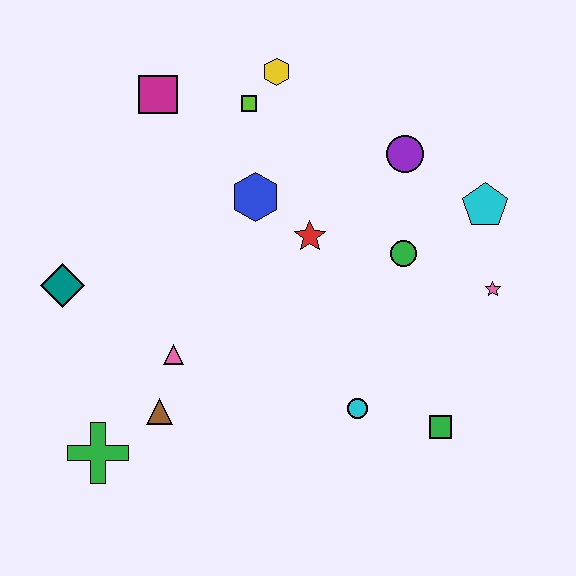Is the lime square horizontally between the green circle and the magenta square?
Yes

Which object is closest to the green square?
The cyan circle is closest to the green square.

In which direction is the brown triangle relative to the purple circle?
The brown triangle is below the purple circle.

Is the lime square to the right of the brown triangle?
Yes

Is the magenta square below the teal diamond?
No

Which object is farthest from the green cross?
The cyan pentagon is farthest from the green cross.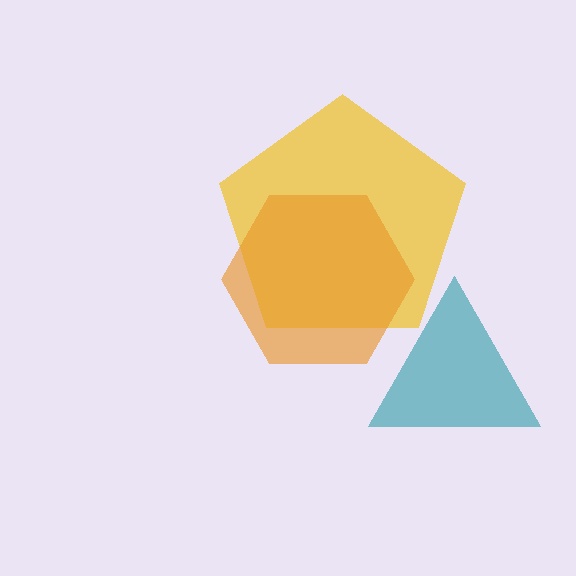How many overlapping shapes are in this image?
There are 3 overlapping shapes in the image.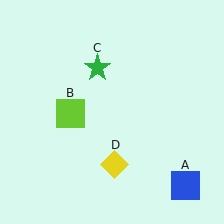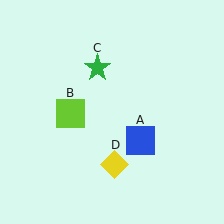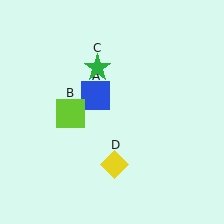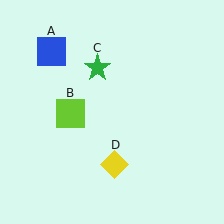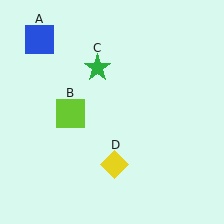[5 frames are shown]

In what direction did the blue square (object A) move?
The blue square (object A) moved up and to the left.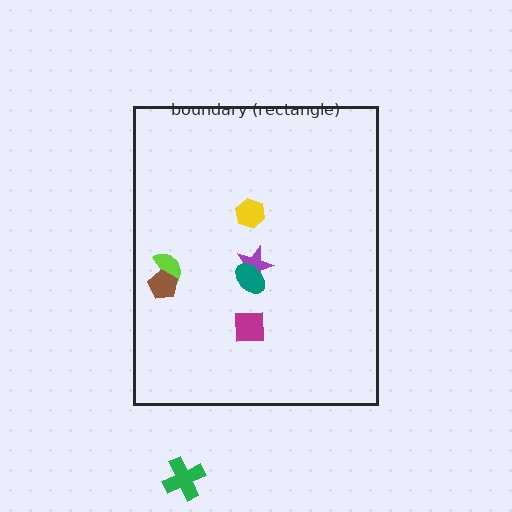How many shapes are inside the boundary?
6 inside, 1 outside.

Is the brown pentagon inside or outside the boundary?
Inside.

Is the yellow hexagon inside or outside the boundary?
Inside.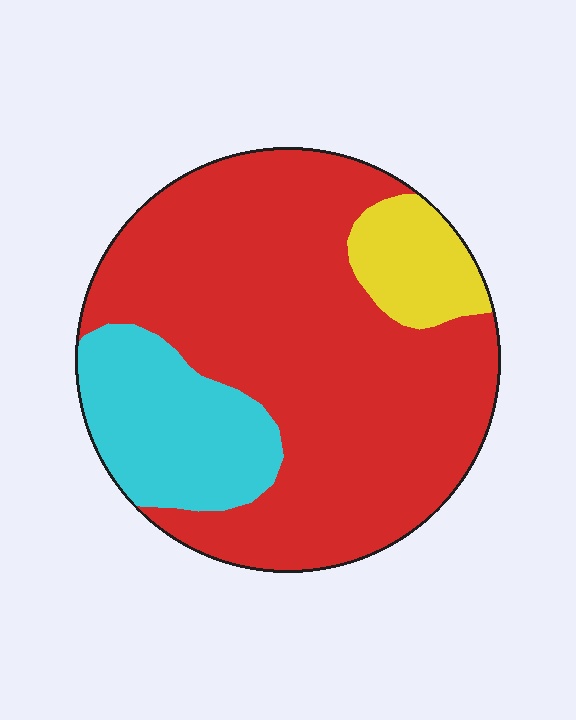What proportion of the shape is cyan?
Cyan takes up about one fifth (1/5) of the shape.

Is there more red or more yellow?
Red.